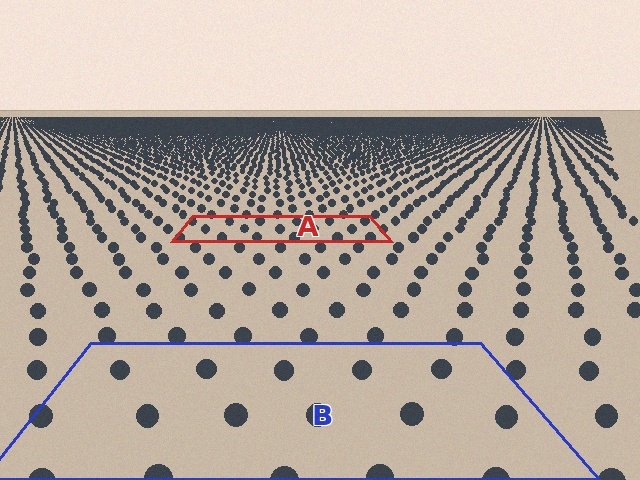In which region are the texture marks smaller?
The texture marks are smaller in region A, because it is farther away.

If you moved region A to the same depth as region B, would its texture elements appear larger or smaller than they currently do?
They would appear larger. At a closer depth, the same texture elements are projected at a bigger on-screen size.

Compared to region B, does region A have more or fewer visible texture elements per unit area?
Region A has more texture elements per unit area — they are packed more densely because it is farther away.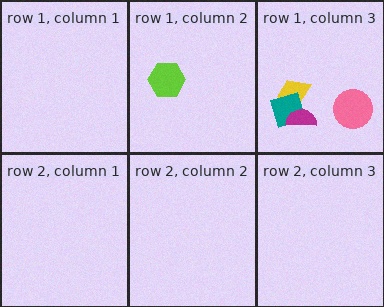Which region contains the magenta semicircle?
The row 1, column 3 region.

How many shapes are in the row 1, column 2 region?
1.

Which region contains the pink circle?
The row 1, column 3 region.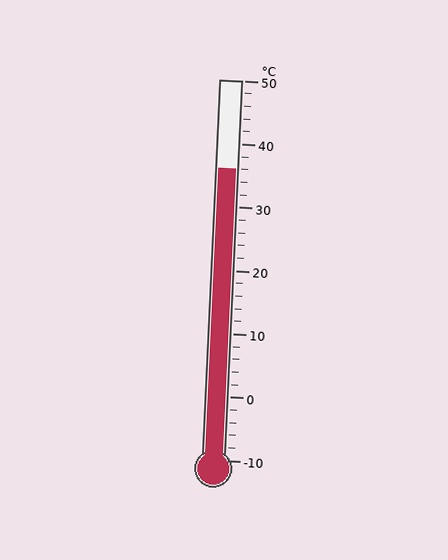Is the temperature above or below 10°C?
The temperature is above 10°C.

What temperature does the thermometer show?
The thermometer shows approximately 36°C.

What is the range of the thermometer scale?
The thermometer scale ranges from -10°C to 50°C.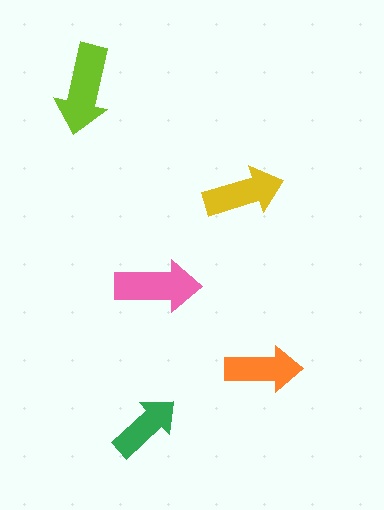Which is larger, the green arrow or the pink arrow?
The pink one.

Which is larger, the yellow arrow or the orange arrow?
The yellow one.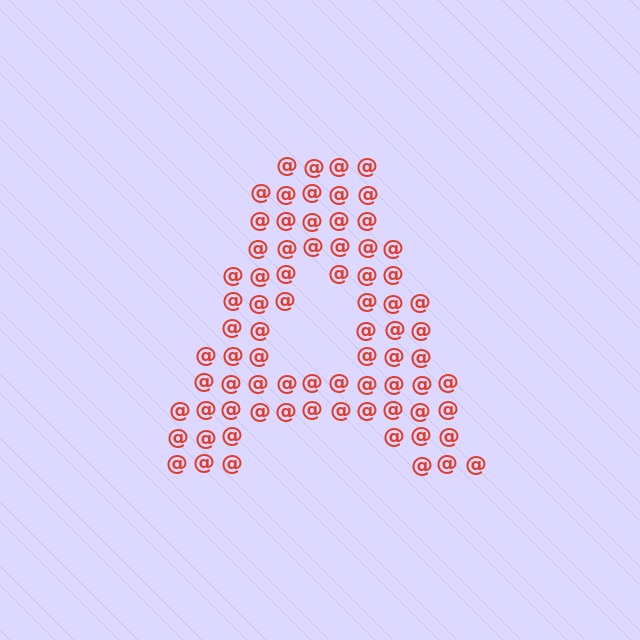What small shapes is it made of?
It is made of small at signs.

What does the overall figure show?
The overall figure shows the letter A.